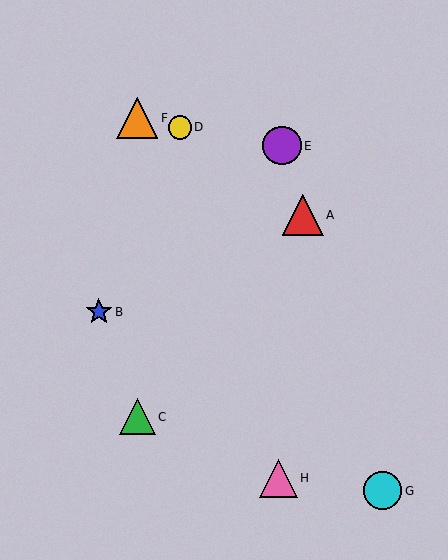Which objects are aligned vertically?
Objects C, F are aligned vertically.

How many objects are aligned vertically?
2 objects (C, F) are aligned vertically.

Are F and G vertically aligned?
No, F is at x≈137 and G is at x≈383.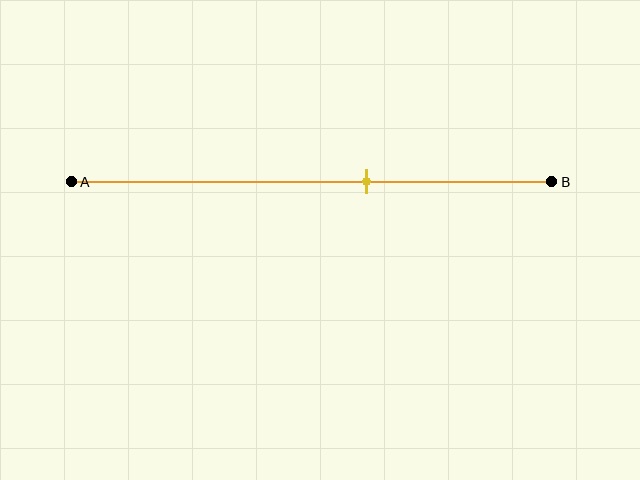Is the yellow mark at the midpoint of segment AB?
No, the mark is at about 60% from A, not at the 50% midpoint.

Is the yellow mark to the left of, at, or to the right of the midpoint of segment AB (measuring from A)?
The yellow mark is to the right of the midpoint of segment AB.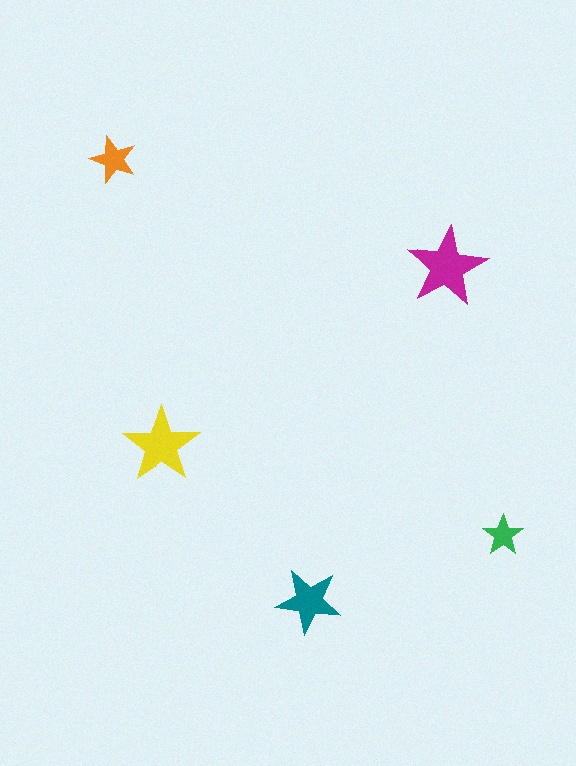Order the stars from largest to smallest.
the magenta one, the yellow one, the teal one, the orange one, the green one.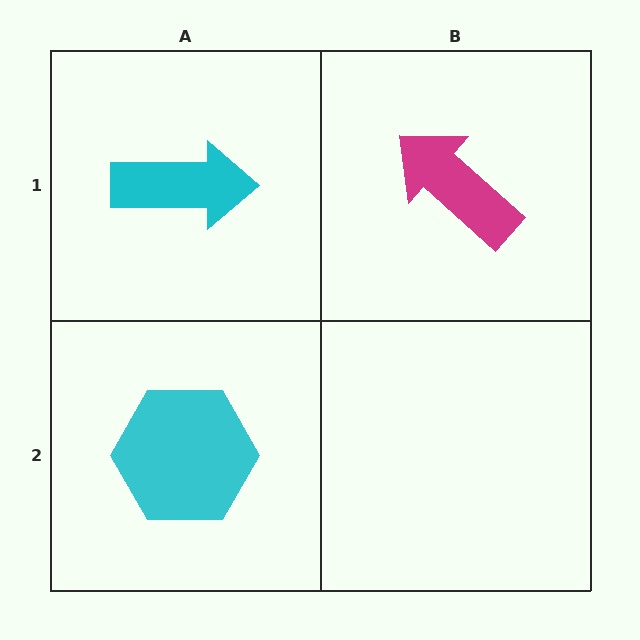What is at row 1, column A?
A cyan arrow.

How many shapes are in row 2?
1 shape.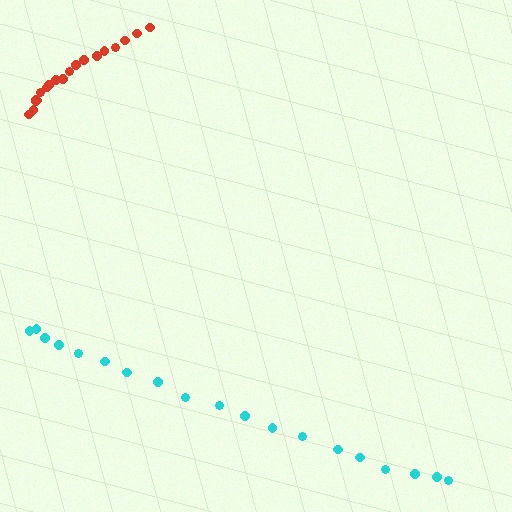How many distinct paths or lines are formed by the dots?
There are 2 distinct paths.